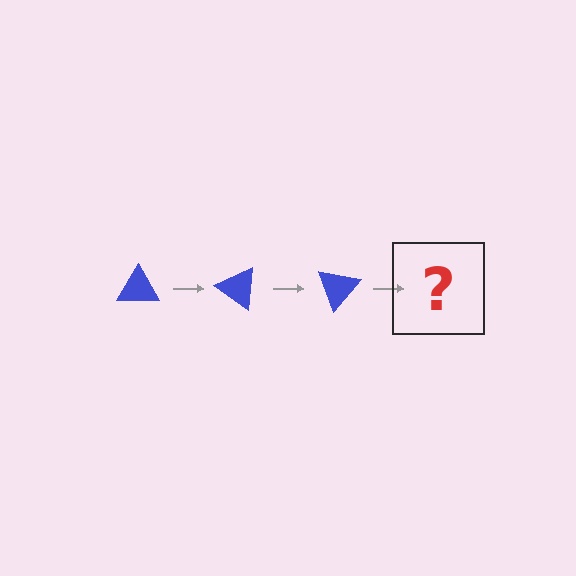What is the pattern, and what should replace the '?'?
The pattern is that the triangle rotates 35 degrees each step. The '?' should be a blue triangle rotated 105 degrees.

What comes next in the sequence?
The next element should be a blue triangle rotated 105 degrees.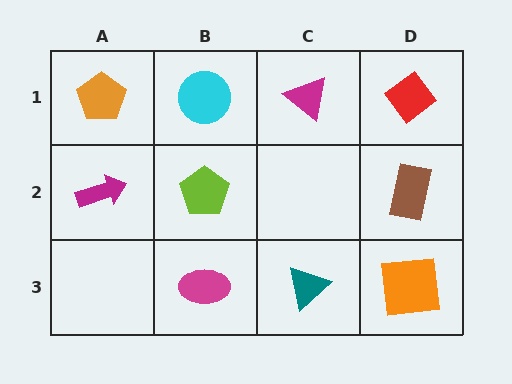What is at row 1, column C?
A magenta triangle.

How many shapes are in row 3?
3 shapes.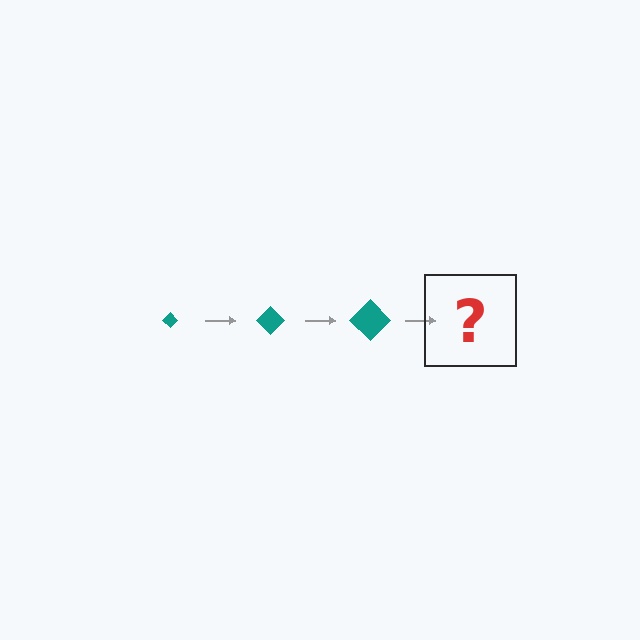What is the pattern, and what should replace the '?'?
The pattern is that the diamond gets progressively larger each step. The '?' should be a teal diamond, larger than the previous one.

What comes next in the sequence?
The next element should be a teal diamond, larger than the previous one.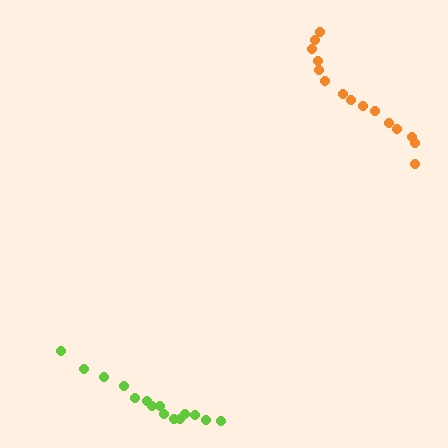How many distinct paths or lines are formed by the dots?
There are 2 distinct paths.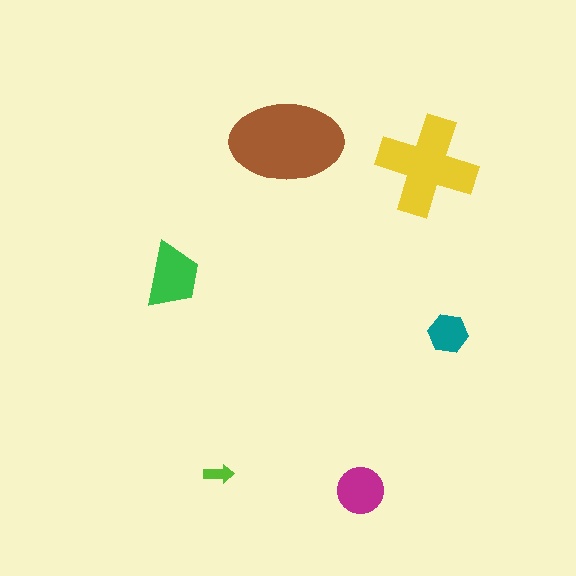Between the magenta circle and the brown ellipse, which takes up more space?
The brown ellipse.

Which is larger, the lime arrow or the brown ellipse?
The brown ellipse.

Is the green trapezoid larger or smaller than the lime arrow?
Larger.